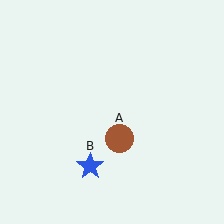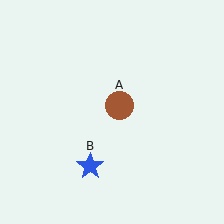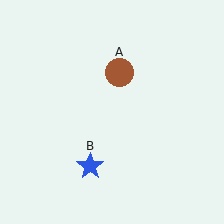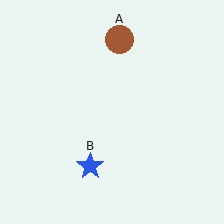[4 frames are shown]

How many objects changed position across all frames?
1 object changed position: brown circle (object A).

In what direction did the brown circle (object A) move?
The brown circle (object A) moved up.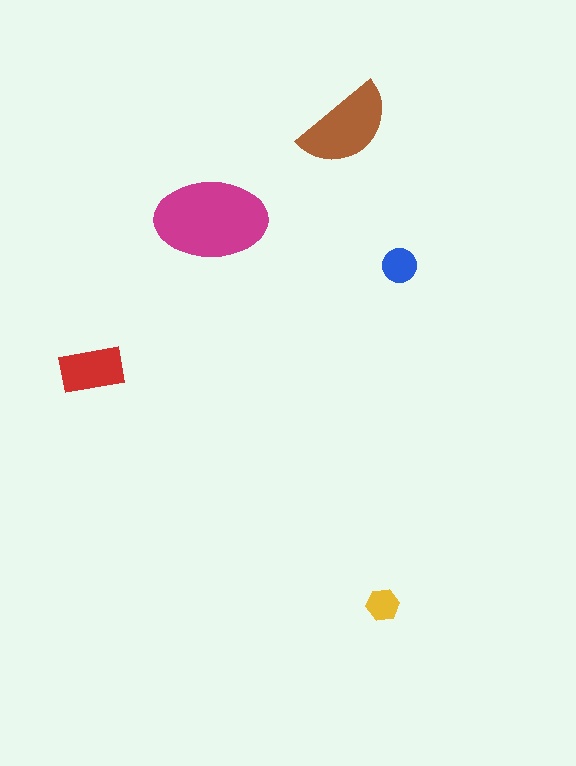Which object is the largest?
The magenta ellipse.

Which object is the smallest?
The yellow hexagon.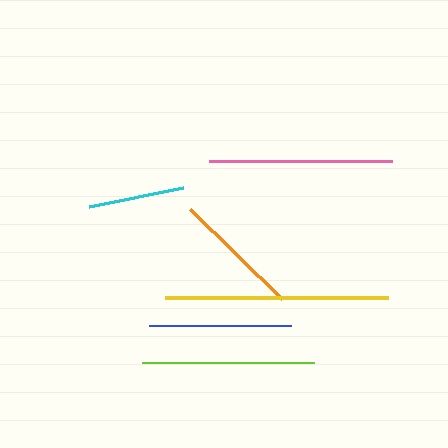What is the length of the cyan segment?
The cyan segment is approximately 96 pixels long.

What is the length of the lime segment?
The lime segment is approximately 172 pixels long.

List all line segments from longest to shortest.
From longest to shortest: yellow, pink, lime, blue, orange, cyan.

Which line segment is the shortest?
The cyan line is the shortest at approximately 96 pixels.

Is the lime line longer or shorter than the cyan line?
The lime line is longer than the cyan line.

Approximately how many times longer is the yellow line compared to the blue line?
The yellow line is approximately 1.6 times the length of the blue line.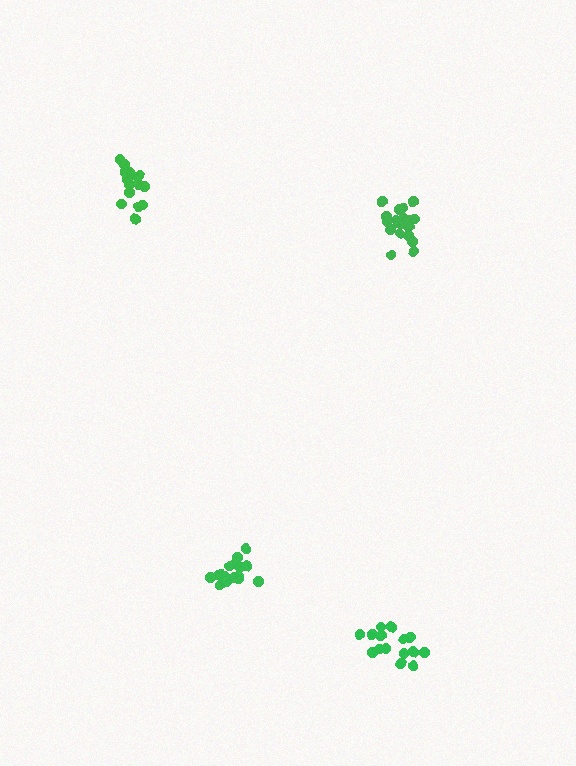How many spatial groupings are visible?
There are 4 spatial groupings.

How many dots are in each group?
Group 1: 16 dots, Group 2: 15 dots, Group 3: 21 dots, Group 4: 17 dots (69 total).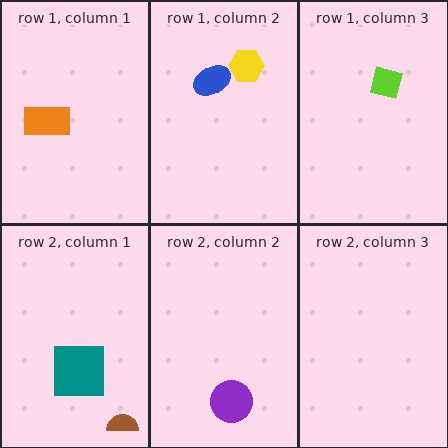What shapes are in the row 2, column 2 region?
The purple circle.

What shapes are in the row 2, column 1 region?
The brown semicircle, the teal square.